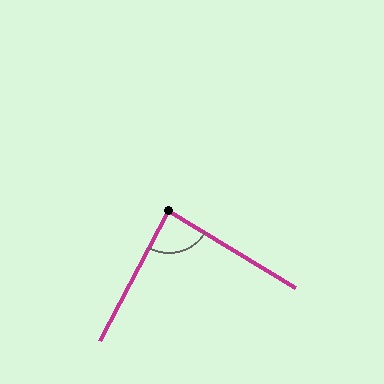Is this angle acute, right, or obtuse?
It is approximately a right angle.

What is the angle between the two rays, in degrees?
Approximately 87 degrees.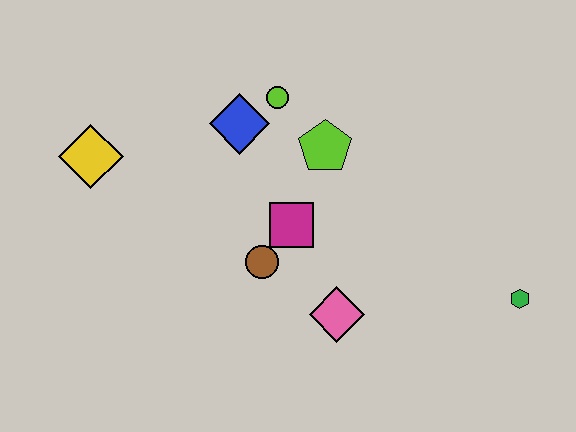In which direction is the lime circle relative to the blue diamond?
The lime circle is to the right of the blue diamond.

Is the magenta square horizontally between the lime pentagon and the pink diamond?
No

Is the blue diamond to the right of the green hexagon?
No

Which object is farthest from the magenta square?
The green hexagon is farthest from the magenta square.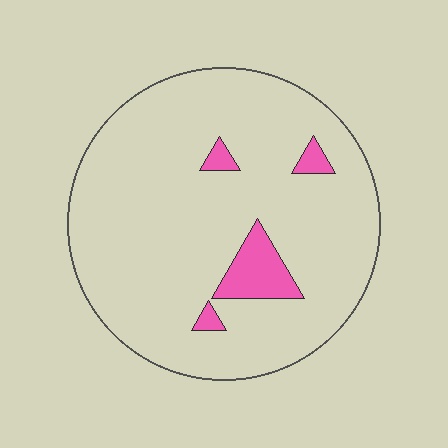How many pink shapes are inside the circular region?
4.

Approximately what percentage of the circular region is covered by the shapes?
Approximately 10%.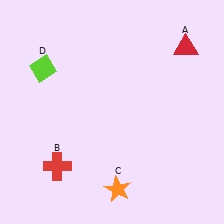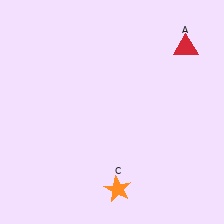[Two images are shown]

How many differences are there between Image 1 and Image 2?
There are 2 differences between the two images.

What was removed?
The lime diamond (D), the red cross (B) were removed in Image 2.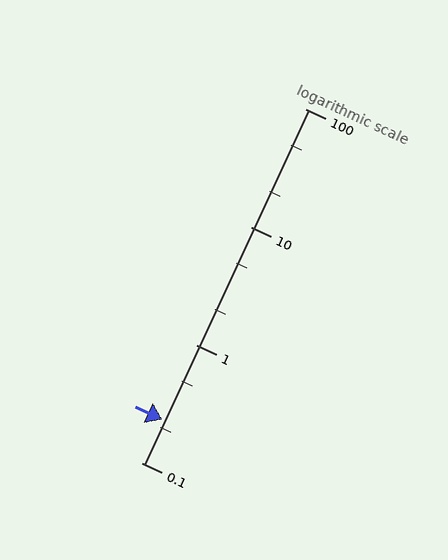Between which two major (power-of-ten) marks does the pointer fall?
The pointer is between 0.1 and 1.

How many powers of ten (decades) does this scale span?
The scale spans 3 decades, from 0.1 to 100.